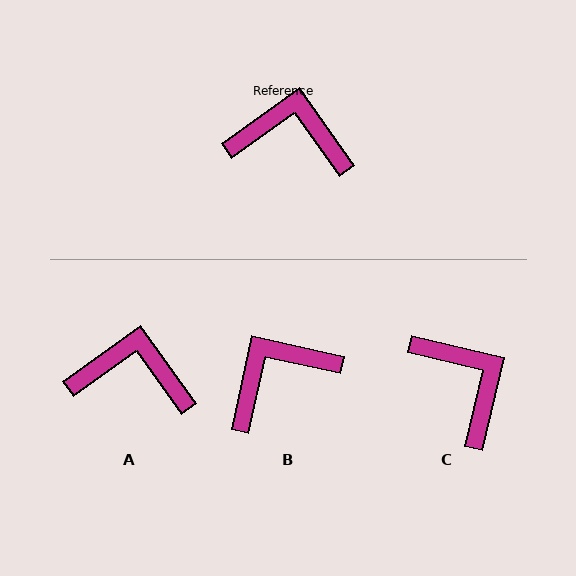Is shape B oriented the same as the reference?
No, it is off by about 42 degrees.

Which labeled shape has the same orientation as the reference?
A.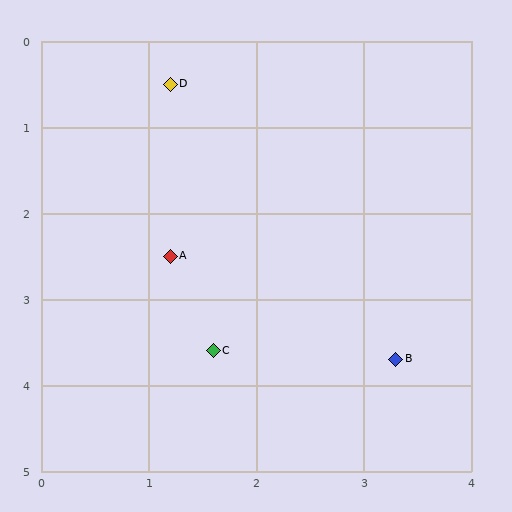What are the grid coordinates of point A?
Point A is at approximately (1.2, 2.5).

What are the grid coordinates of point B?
Point B is at approximately (3.3, 3.7).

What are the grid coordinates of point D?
Point D is at approximately (1.2, 0.5).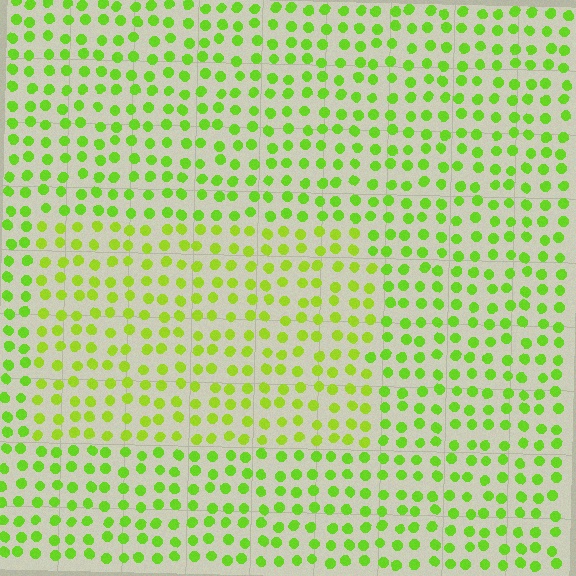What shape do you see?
I see a rectangle.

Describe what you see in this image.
The image is filled with small lime elements in a uniform arrangement. A rectangle-shaped region is visible where the elements are tinted to a slightly different hue, forming a subtle color boundary.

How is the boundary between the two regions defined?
The boundary is defined purely by a slight shift in hue (about 17 degrees). Spacing, size, and orientation are identical on both sides.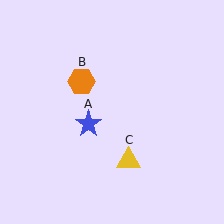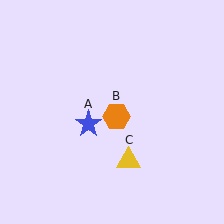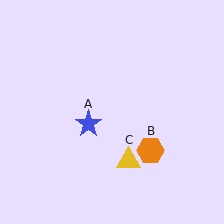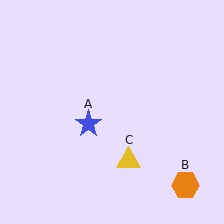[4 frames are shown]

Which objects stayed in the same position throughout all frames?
Blue star (object A) and yellow triangle (object C) remained stationary.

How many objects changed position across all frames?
1 object changed position: orange hexagon (object B).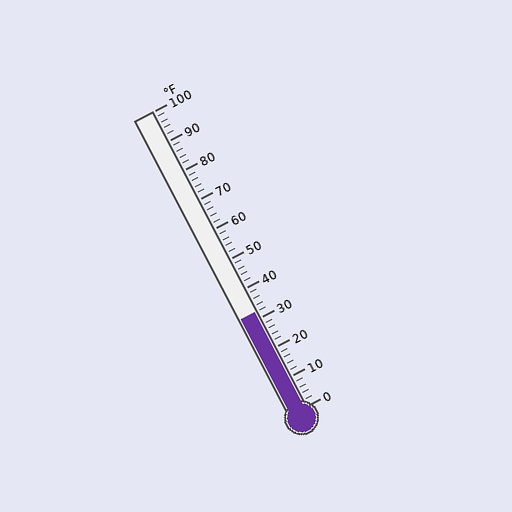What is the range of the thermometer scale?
The thermometer scale ranges from 0°F to 100°F.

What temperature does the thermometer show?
The thermometer shows approximately 32°F.